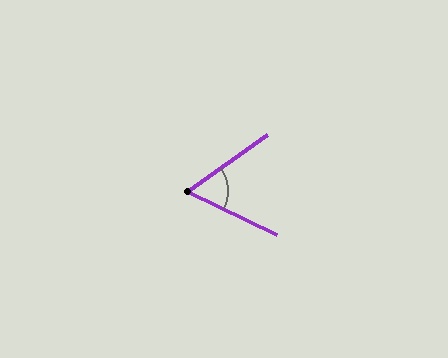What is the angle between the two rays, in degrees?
Approximately 61 degrees.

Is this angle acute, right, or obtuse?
It is acute.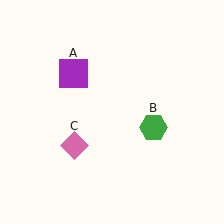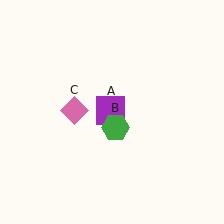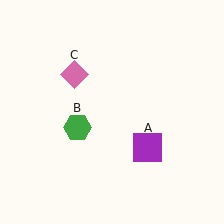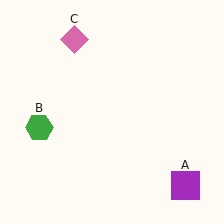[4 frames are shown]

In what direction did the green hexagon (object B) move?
The green hexagon (object B) moved left.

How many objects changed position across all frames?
3 objects changed position: purple square (object A), green hexagon (object B), pink diamond (object C).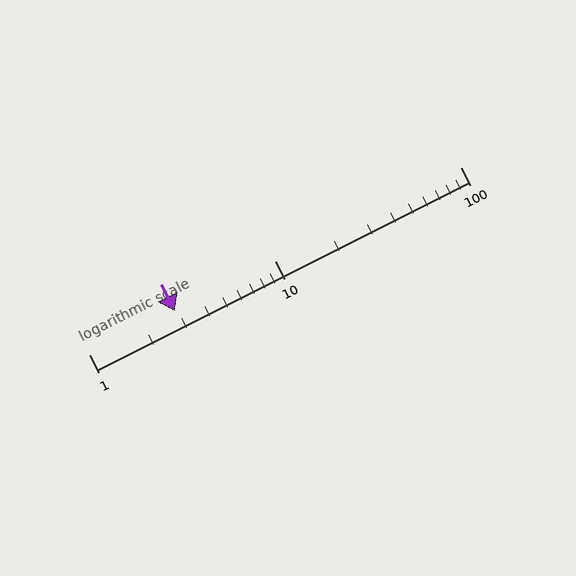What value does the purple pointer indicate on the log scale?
The pointer indicates approximately 2.9.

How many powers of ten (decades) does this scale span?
The scale spans 2 decades, from 1 to 100.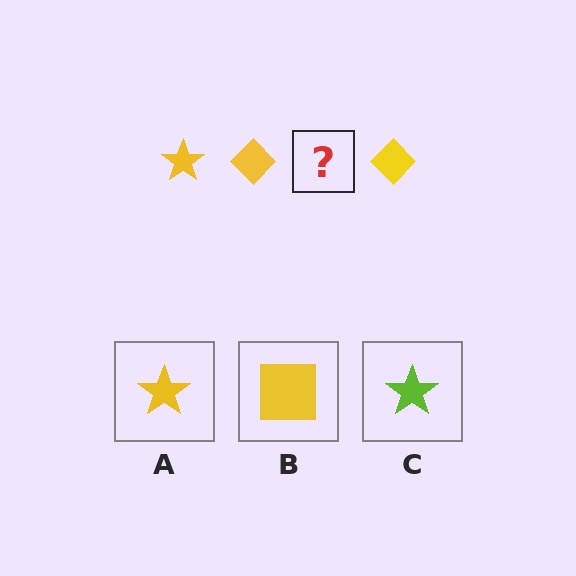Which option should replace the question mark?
Option A.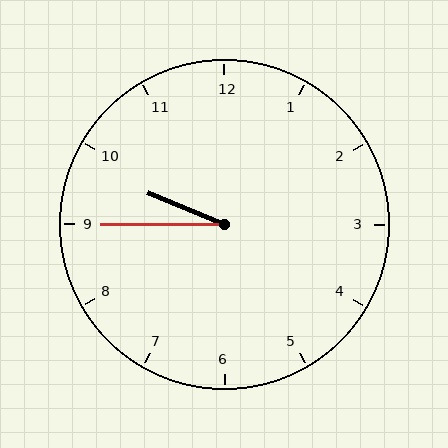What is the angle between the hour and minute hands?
Approximately 22 degrees.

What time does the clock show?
9:45.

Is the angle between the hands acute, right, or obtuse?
It is acute.